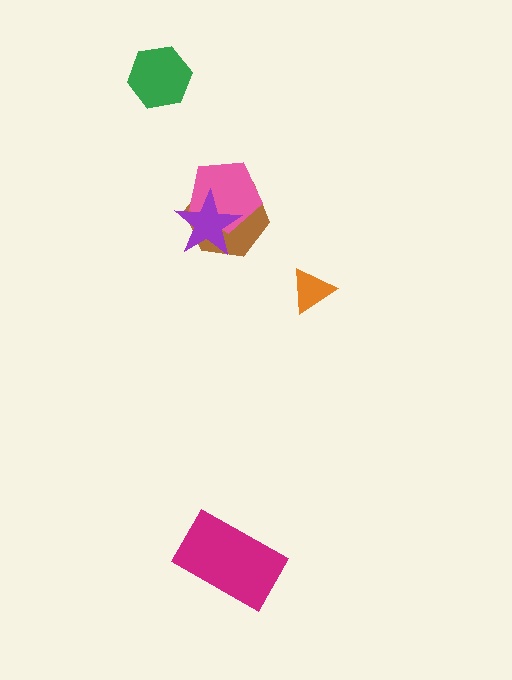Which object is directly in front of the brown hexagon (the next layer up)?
The pink pentagon is directly in front of the brown hexagon.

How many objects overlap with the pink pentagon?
2 objects overlap with the pink pentagon.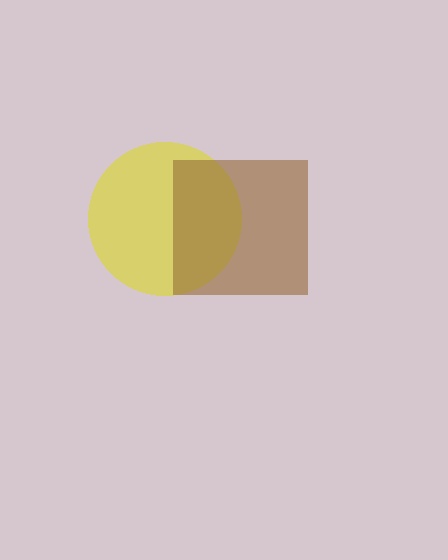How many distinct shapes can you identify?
There are 2 distinct shapes: a yellow circle, a brown square.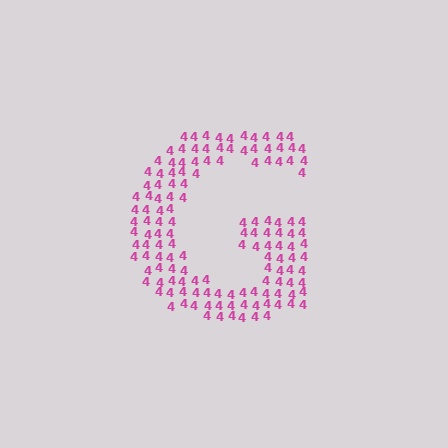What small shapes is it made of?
It is made of small digit 4's.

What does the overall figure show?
The overall figure shows the letter G.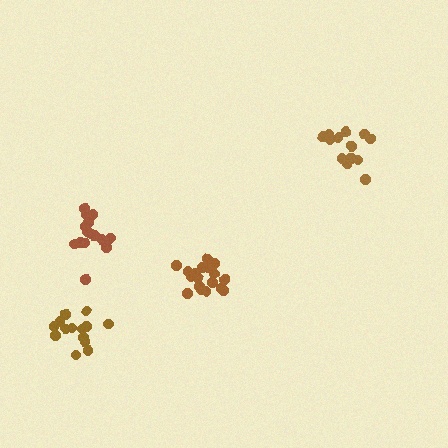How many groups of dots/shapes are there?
There are 4 groups.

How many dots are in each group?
Group 1: 14 dots, Group 2: 19 dots, Group 3: 13 dots, Group 4: 16 dots (62 total).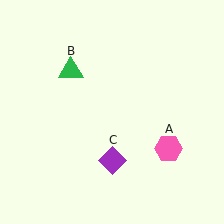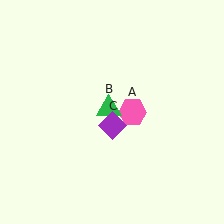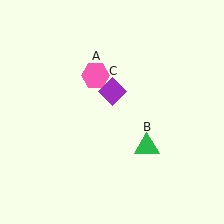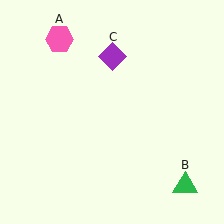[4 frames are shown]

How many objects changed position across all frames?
3 objects changed position: pink hexagon (object A), green triangle (object B), purple diamond (object C).